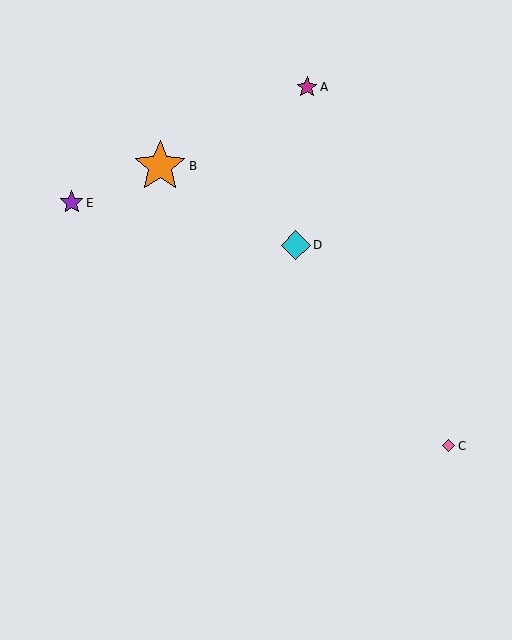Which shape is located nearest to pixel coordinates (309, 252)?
The cyan diamond (labeled D) at (296, 245) is nearest to that location.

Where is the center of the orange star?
The center of the orange star is at (160, 166).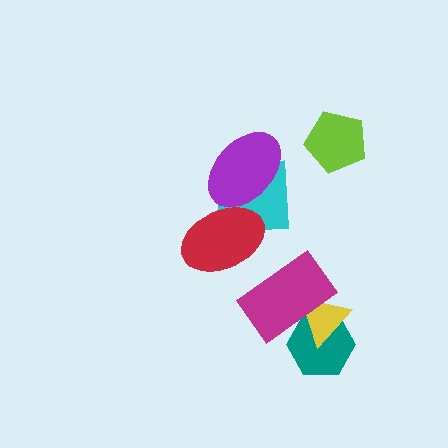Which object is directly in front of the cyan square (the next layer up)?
The red ellipse is directly in front of the cyan square.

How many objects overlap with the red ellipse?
2 objects overlap with the red ellipse.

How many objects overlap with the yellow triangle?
2 objects overlap with the yellow triangle.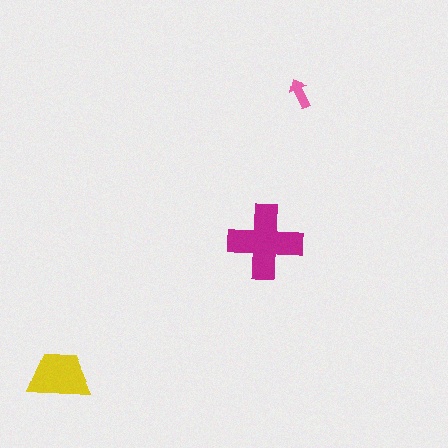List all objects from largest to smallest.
The magenta cross, the yellow trapezoid, the pink arrow.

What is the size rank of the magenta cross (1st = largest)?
1st.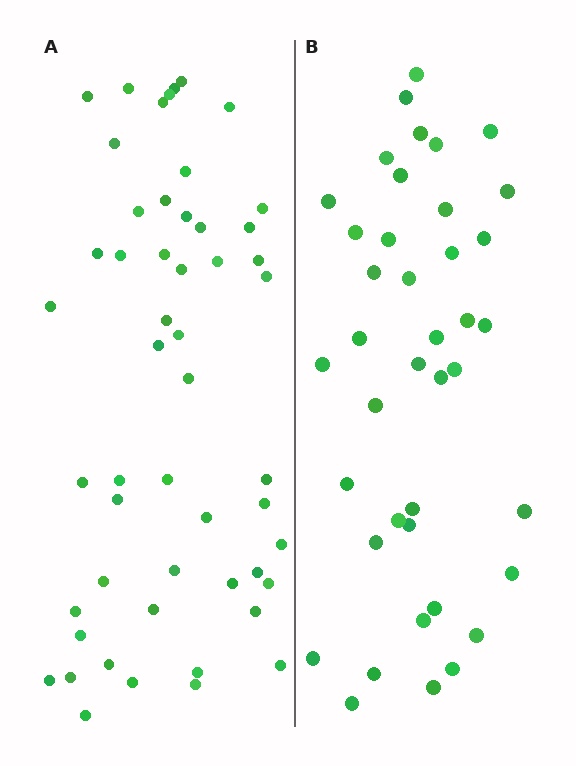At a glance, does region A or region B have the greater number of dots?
Region A (the left region) has more dots.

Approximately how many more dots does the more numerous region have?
Region A has roughly 12 or so more dots than region B.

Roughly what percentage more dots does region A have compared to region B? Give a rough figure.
About 30% more.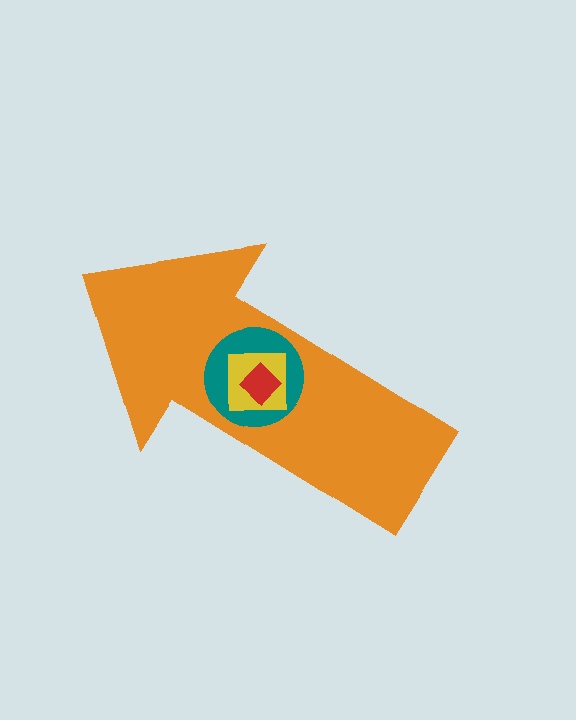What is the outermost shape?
The orange arrow.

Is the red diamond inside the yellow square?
Yes.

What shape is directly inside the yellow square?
The red diamond.